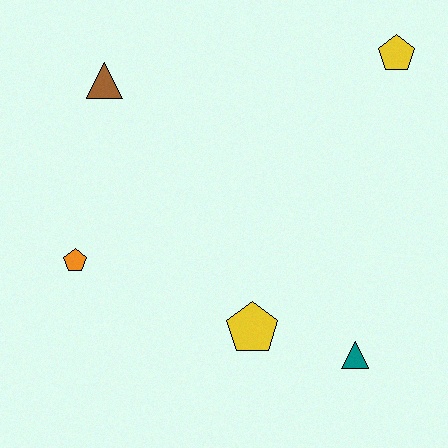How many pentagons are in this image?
There are 3 pentagons.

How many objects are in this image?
There are 5 objects.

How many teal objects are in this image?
There is 1 teal object.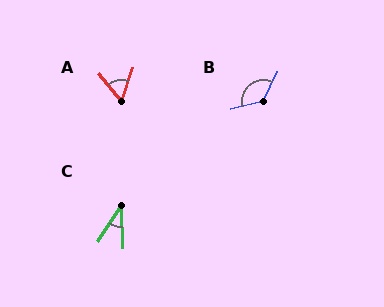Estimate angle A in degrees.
Approximately 57 degrees.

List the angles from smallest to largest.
C (36°), A (57°), B (130°).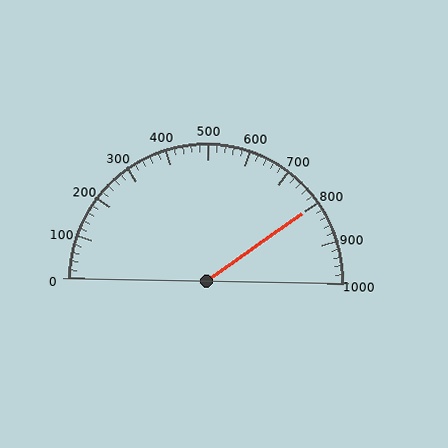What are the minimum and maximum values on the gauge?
The gauge ranges from 0 to 1000.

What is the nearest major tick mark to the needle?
The nearest major tick mark is 800.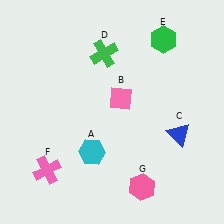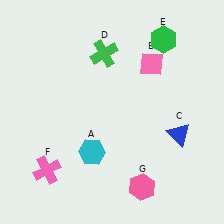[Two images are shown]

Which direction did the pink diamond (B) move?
The pink diamond (B) moved up.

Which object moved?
The pink diamond (B) moved up.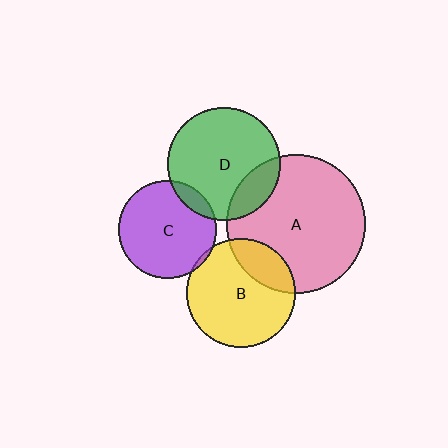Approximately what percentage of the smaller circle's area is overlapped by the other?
Approximately 10%.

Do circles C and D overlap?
Yes.